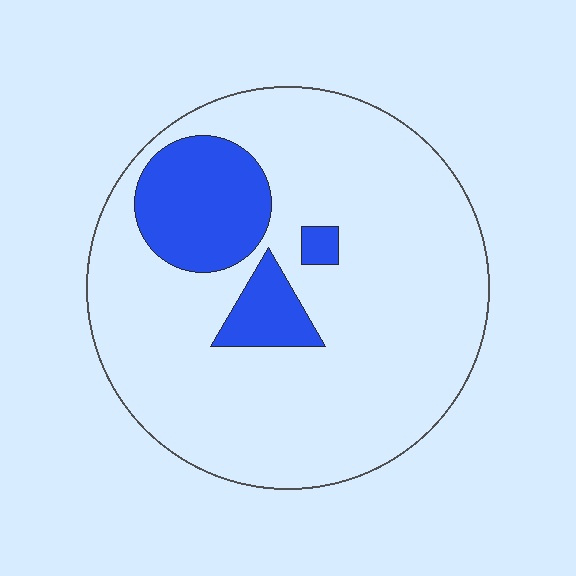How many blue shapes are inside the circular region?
3.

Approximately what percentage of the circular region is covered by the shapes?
Approximately 15%.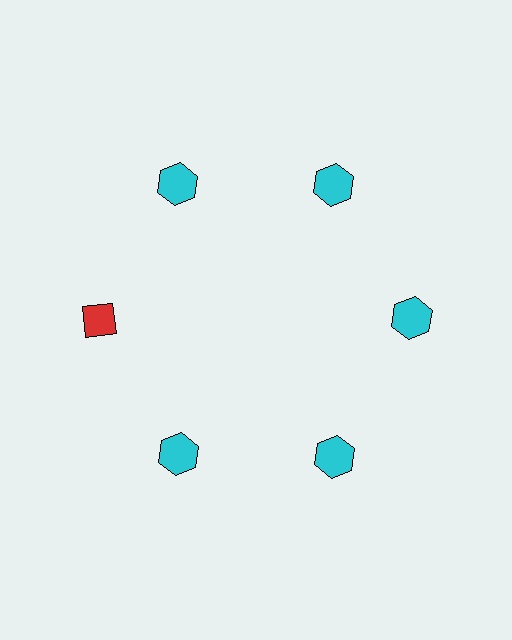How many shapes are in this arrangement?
There are 6 shapes arranged in a ring pattern.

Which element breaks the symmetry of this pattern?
The red diamond at roughly the 9 o'clock position breaks the symmetry. All other shapes are cyan hexagons.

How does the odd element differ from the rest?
It differs in both color (red instead of cyan) and shape (diamond instead of hexagon).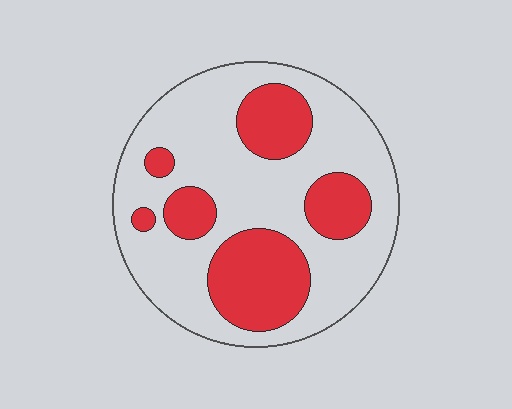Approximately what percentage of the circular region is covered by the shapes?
Approximately 30%.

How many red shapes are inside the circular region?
6.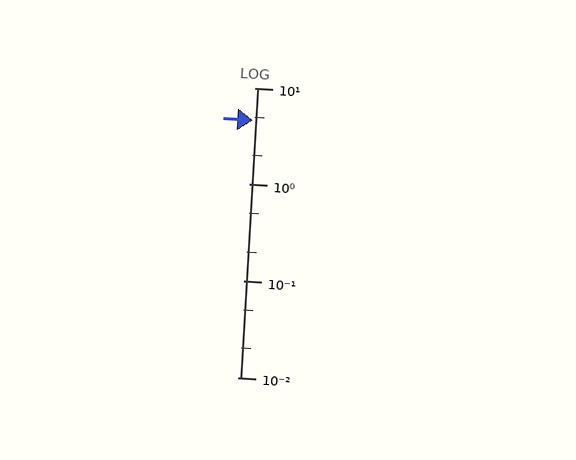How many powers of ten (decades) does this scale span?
The scale spans 3 decades, from 0.01 to 10.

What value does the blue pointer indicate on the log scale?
The pointer indicates approximately 4.6.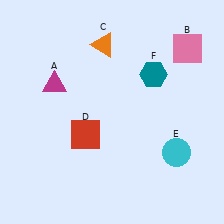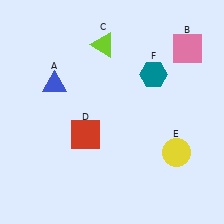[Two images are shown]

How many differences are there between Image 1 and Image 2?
There are 3 differences between the two images.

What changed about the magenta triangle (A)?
In Image 1, A is magenta. In Image 2, it changed to blue.